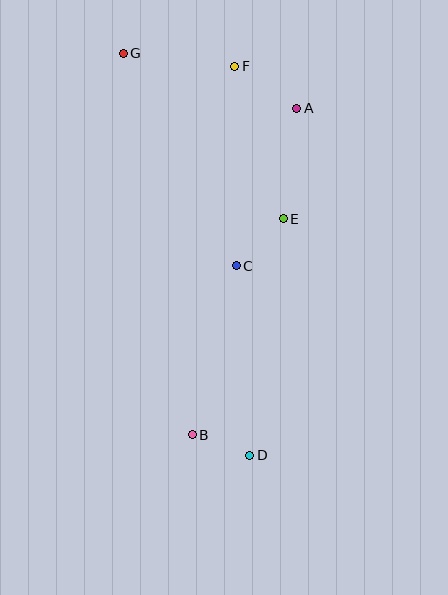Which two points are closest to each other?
Points B and D are closest to each other.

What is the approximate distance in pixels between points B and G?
The distance between B and G is approximately 388 pixels.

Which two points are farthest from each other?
Points D and G are farthest from each other.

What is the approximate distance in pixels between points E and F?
The distance between E and F is approximately 160 pixels.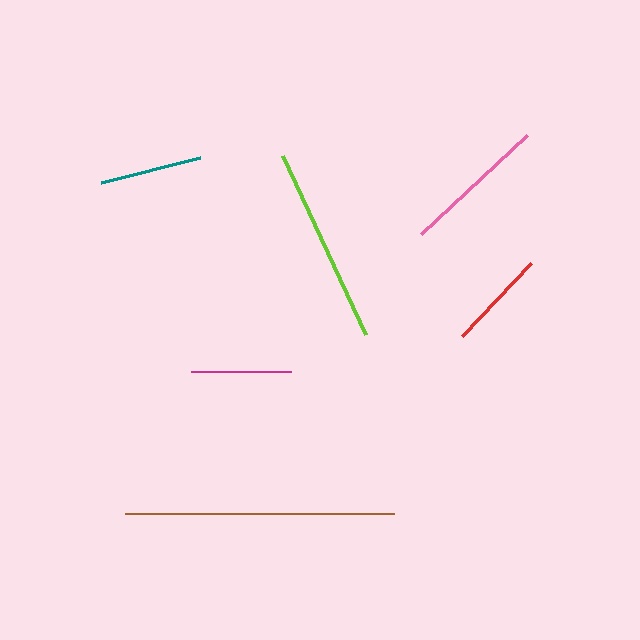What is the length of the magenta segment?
The magenta segment is approximately 100 pixels long.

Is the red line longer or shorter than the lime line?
The lime line is longer than the red line.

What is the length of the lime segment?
The lime segment is approximately 197 pixels long.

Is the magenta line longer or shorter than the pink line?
The pink line is longer than the magenta line.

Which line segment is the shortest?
The red line is the shortest at approximately 100 pixels.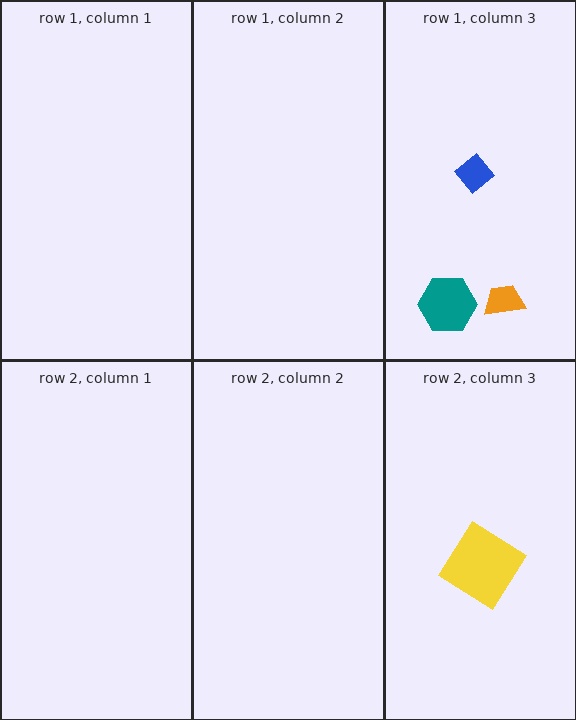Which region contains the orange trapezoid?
The row 1, column 3 region.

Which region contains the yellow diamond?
The row 2, column 3 region.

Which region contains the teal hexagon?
The row 1, column 3 region.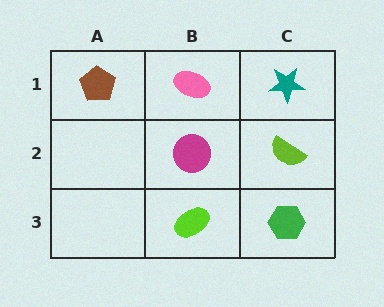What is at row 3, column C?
A green hexagon.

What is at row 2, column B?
A magenta circle.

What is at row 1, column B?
A pink ellipse.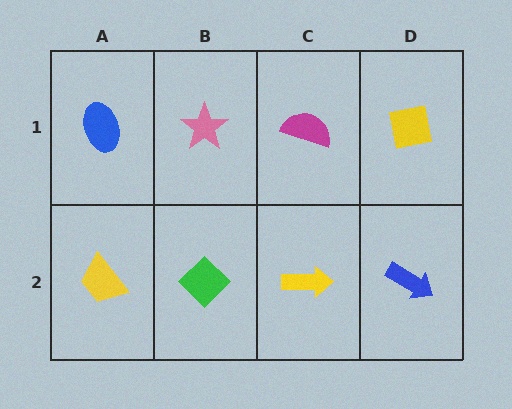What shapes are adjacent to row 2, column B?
A pink star (row 1, column B), a yellow trapezoid (row 2, column A), a yellow arrow (row 2, column C).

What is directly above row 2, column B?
A pink star.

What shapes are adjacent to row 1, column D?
A blue arrow (row 2, column D), a magenta semicircle (row 1, column C).